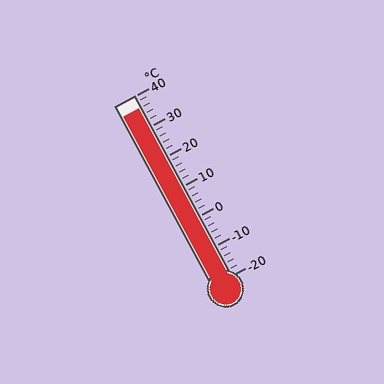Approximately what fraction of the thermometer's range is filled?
The thermometer is filled to approximately 95% of its range.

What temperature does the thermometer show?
The thermometer shows approximately 36°C.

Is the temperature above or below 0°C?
The temperature is above 0°C.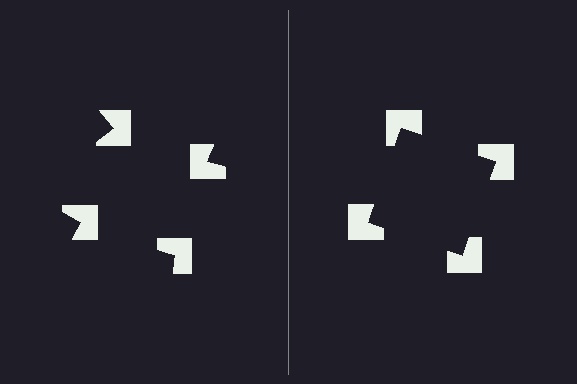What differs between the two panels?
The notched squares are positioned identically on both sides; only the wedge orientations differ. On the right they align to a square; on the left they are misaligned.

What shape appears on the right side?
An illusory square.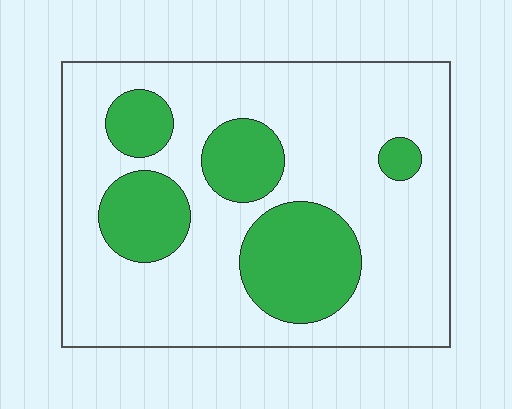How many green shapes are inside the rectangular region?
5.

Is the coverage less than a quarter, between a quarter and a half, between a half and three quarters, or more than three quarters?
Between a quarter and a half.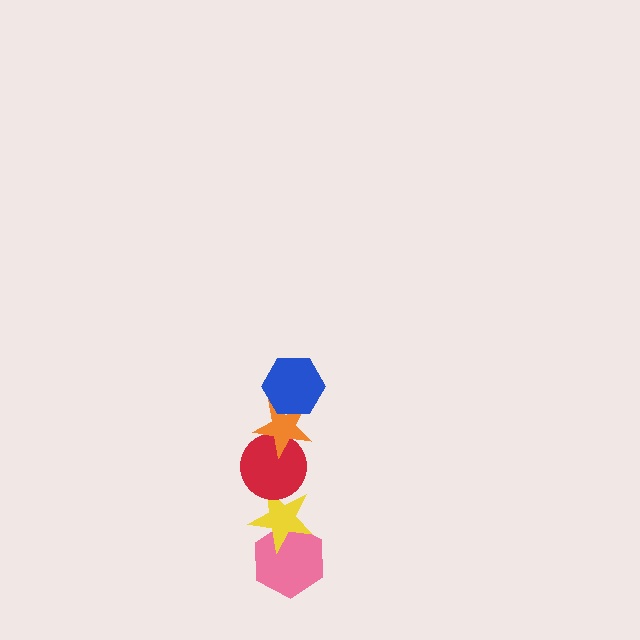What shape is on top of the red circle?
The orange star is on top of the red circle.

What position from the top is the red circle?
The red circle is 3rd from the top.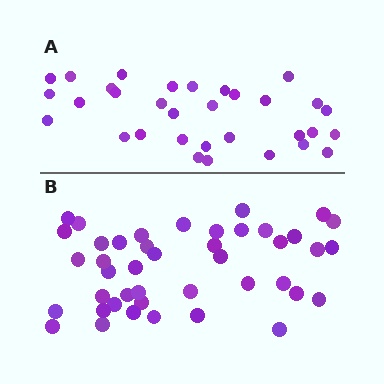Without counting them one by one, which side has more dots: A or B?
Region B (the bottom region) has more dots.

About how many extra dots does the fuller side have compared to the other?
Region B has roughly 12 or so more dots than region A.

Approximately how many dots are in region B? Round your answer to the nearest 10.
About 40 dots. (The exact count is 43, which rounds to 40.)